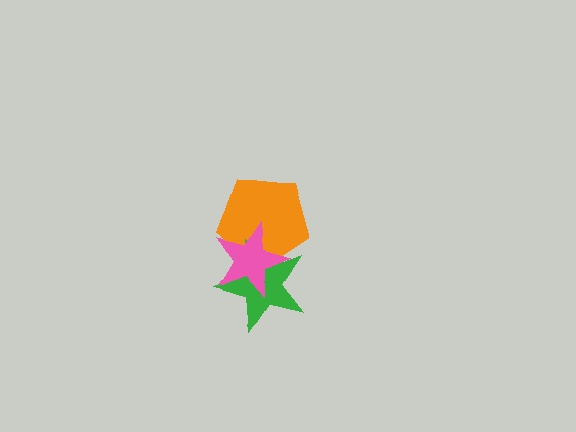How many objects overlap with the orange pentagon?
2 objects overlap with the orange pentagon.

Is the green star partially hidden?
Yes, it is partially covered by another shape.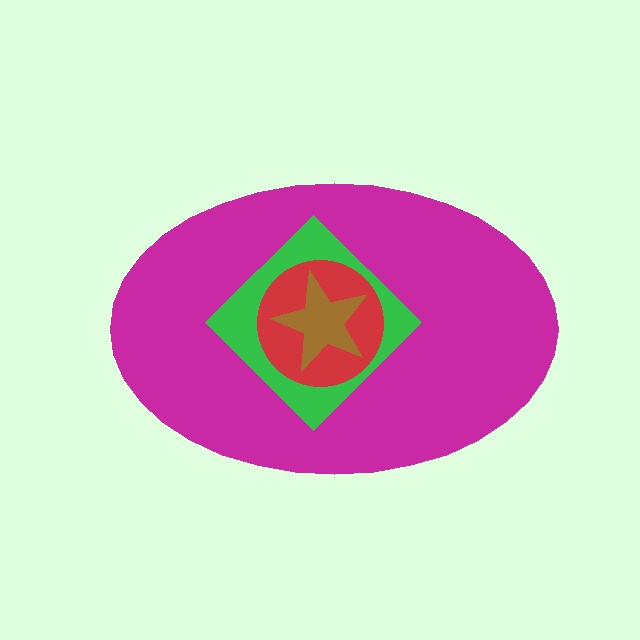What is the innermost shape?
The brown star.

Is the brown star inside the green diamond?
Yes.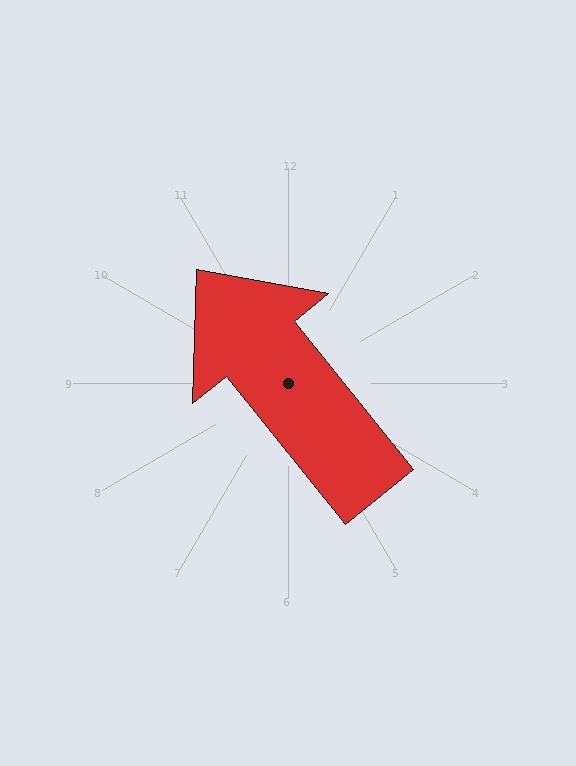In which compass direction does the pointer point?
Northwest.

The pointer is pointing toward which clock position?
Roughly 11 o'clock.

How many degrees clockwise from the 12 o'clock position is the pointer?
Approximately 321 degrees.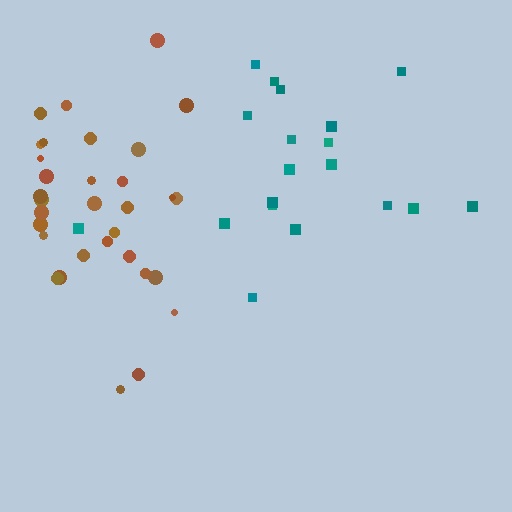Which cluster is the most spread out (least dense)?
Teal.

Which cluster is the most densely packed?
Brown.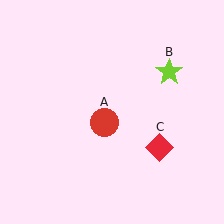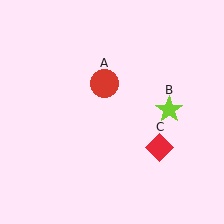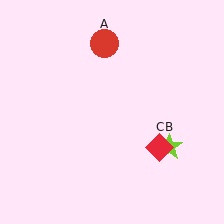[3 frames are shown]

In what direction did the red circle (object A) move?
The red circle (object A) moved up.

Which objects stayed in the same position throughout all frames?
Red diamond (object C) remained stationary.